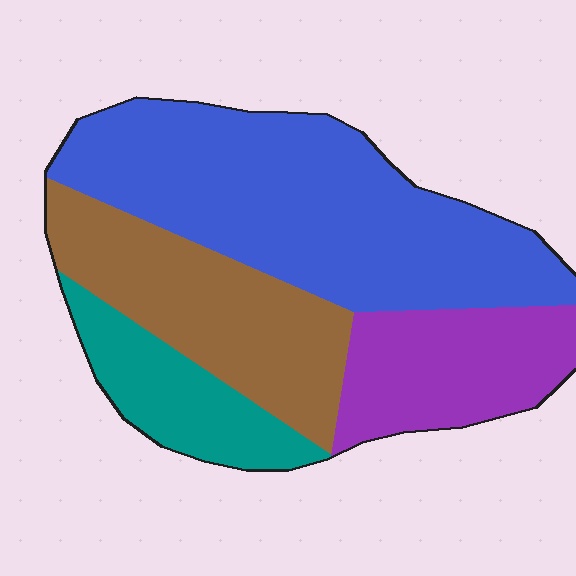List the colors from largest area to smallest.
From largest to smallest: blue, brown, purple, teal.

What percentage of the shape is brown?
Brown takes up about one quarter (1/4) of the shape.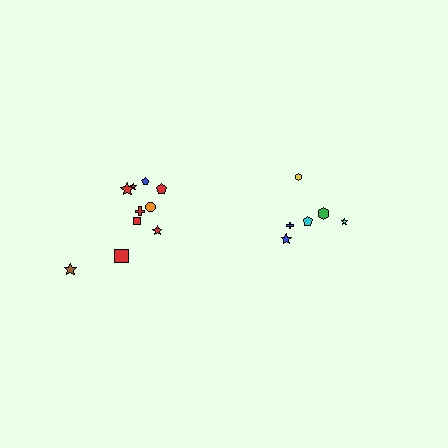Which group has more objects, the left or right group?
The left group.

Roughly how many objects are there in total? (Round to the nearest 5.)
Roughly 15 objects in total.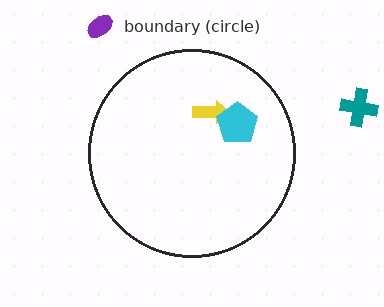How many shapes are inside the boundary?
2 inside, 2 outside.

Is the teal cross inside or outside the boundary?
Outside.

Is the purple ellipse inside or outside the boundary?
Outside.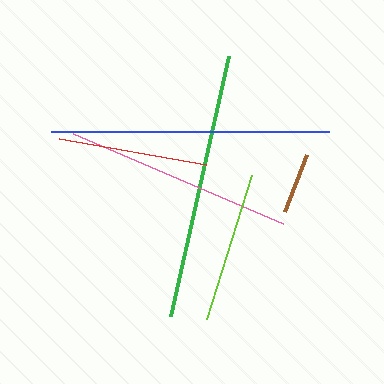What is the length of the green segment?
The green segment is approximately 267 pixels long.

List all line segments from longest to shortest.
From longest to shortest: blue, green, pink, lime, red, brown.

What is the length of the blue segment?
The blue segment is approximately 279 pixels long.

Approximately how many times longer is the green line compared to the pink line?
The green line is approximately 1.2 times the length of the pink line.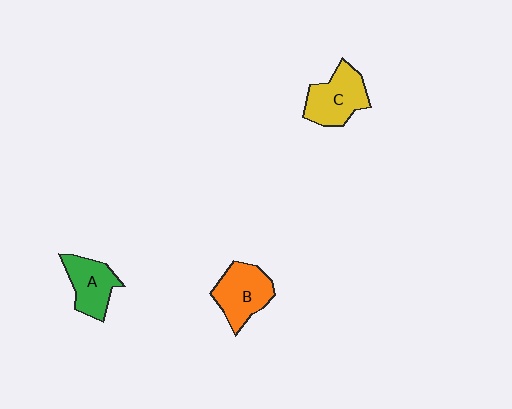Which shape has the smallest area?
Shape A (green).